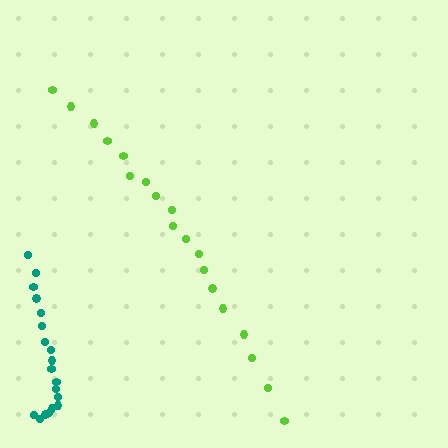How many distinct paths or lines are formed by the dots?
There are 2 distinct paths.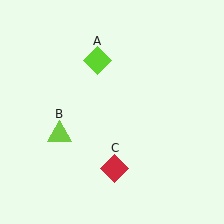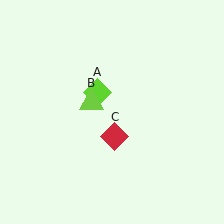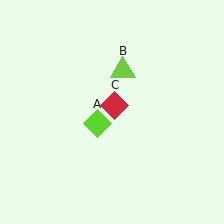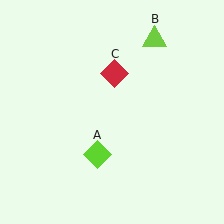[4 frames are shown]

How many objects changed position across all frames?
3 objects changed position: lime diamond (object A), lime triangle (object B), red diamond (object C).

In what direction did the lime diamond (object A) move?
The lime diamond (object A) moved down.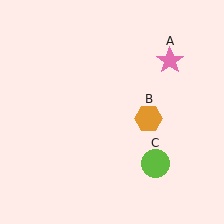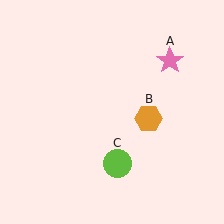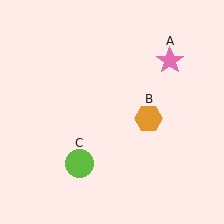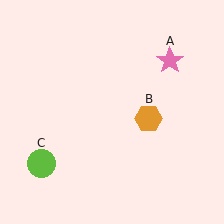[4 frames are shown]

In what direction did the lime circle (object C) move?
The lime circle (object C) moved left.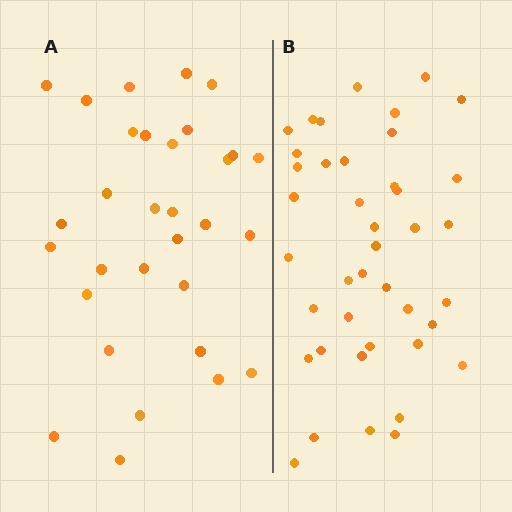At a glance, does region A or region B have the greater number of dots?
Region B (the right region) has more dots.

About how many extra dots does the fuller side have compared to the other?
Region B has roughly 10 or so more dots than region A.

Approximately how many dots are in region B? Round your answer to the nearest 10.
About 40 dots. (The exact count is 41, which rounds to 40.)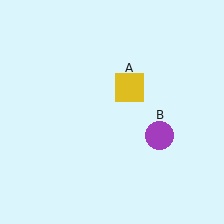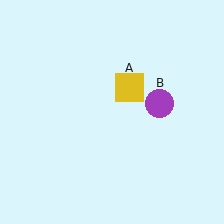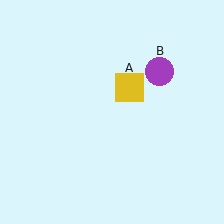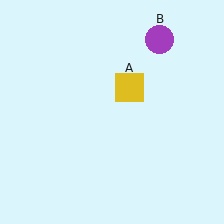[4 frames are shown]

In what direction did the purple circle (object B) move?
The purple circle (object B) moved up.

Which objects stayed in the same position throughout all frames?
Yellow square (object A) remained stationary.